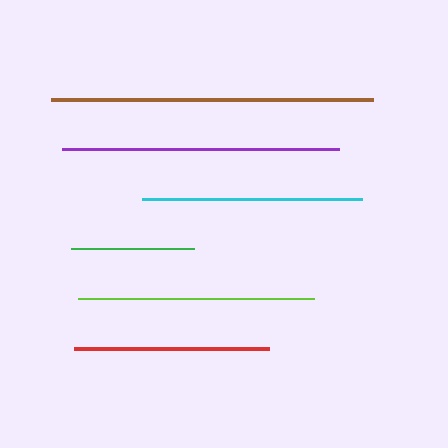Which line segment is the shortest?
The green line is the shortest at approximately 123 pixels.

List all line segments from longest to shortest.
From longest to shortest: brown, purple, lime, cyan, red, green.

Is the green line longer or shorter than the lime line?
The lime line is longer than the green line.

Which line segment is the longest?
The brown line is the longest at approximately 322 pixels.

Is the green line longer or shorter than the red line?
The red line is longer than the green line.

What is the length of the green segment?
The green segment is approximately 123 pixels long.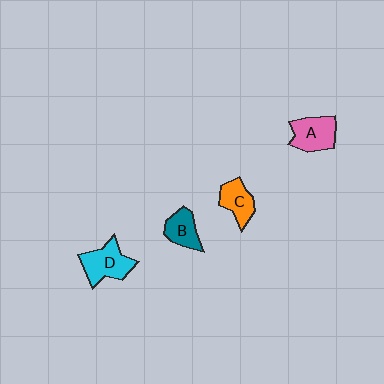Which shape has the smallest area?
Shape B (teal).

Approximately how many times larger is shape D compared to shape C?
Approximately 1.4 times.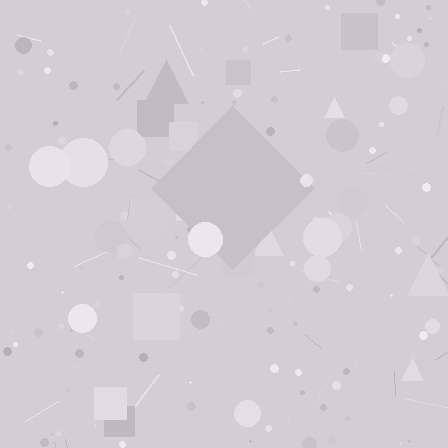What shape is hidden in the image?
A diamond is hidden in the image.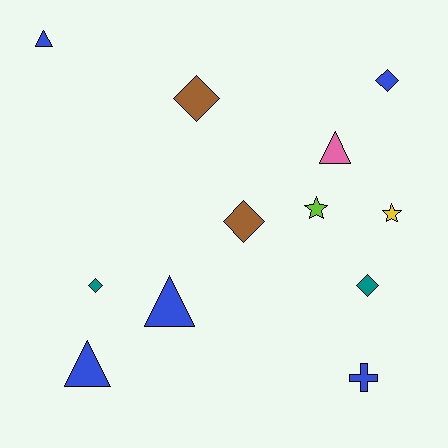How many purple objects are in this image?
There are no purple objects.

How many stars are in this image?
There are 2 stars.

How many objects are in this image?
There are 12 objects.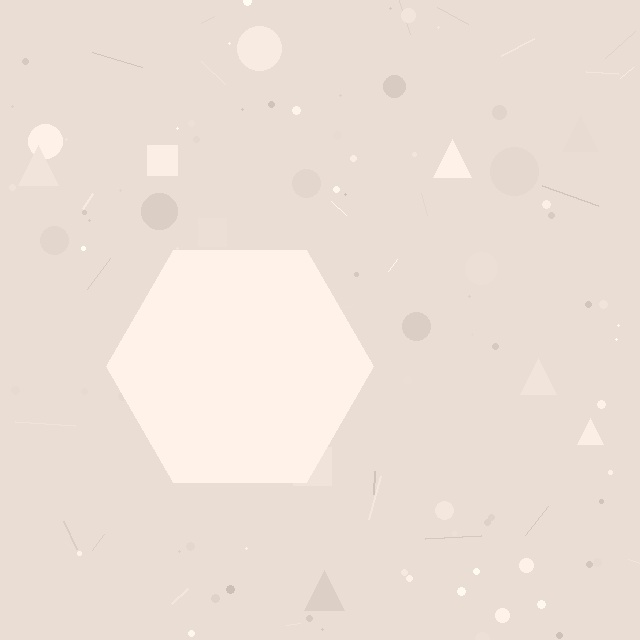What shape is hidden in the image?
A hexagon is hidden in the image.